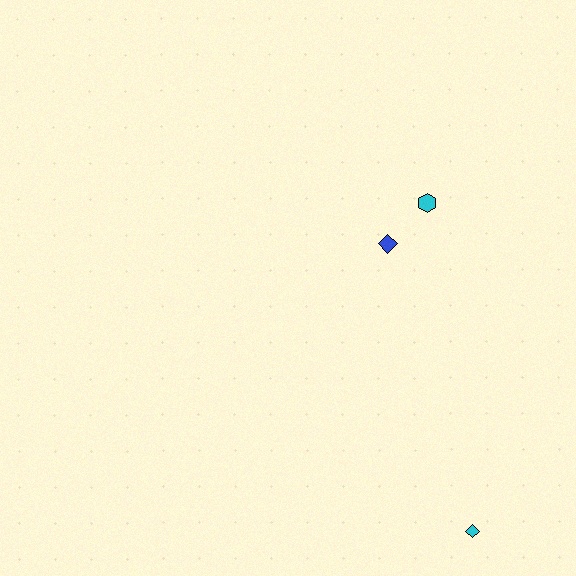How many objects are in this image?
There are 3 objects.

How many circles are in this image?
There are no circles.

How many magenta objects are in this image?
There are no magenta objects.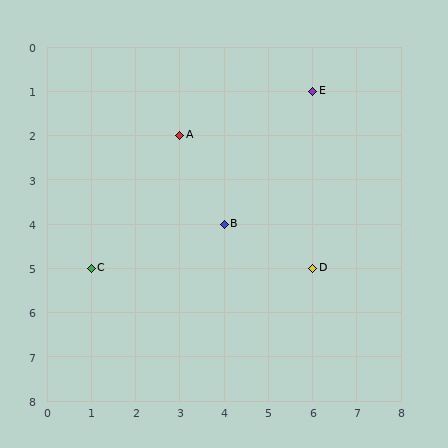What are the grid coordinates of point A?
Point A is at grid coordinates (3, 2).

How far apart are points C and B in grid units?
Points C and B are 3 columns and 1 row apart (about 3.2 grid units diagonally).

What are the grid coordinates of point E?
Point E is at grid coordinates (6, 1).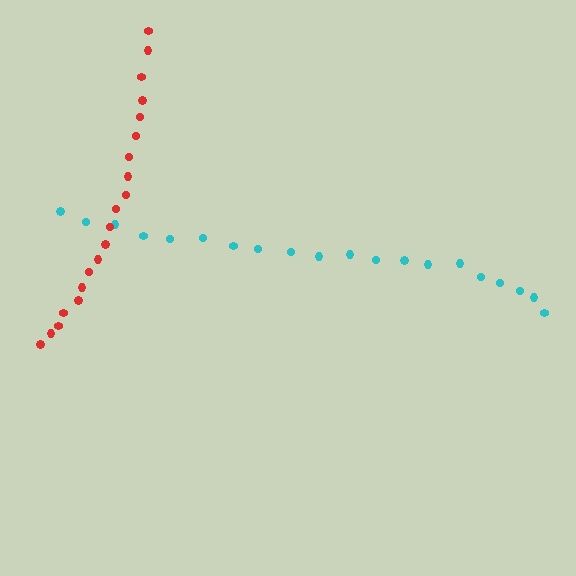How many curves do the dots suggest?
There are 2 distinct paths.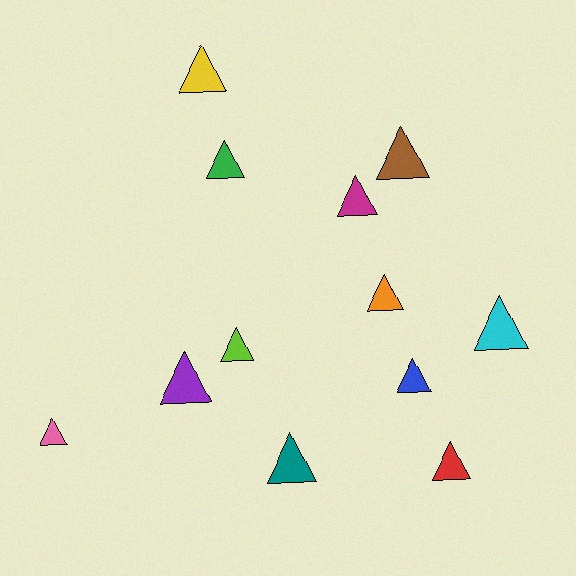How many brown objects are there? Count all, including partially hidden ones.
There is 1 brown object.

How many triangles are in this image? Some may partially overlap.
There are 12 triangles.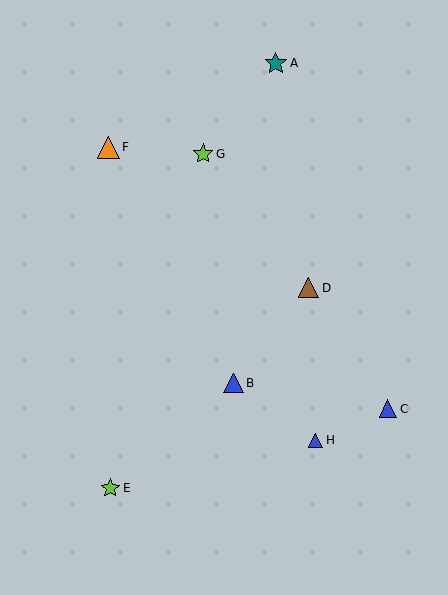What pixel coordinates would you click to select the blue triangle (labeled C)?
Click at (388, 409) to select the blue triangle C.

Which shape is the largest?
The teal star (labeled A) is the largest.